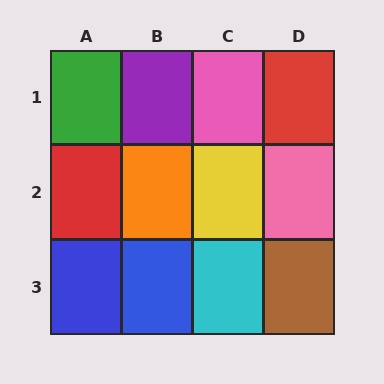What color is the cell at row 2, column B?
Orange.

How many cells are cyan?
1 cell is cyan.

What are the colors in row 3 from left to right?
Blue, blue, cyan, brown.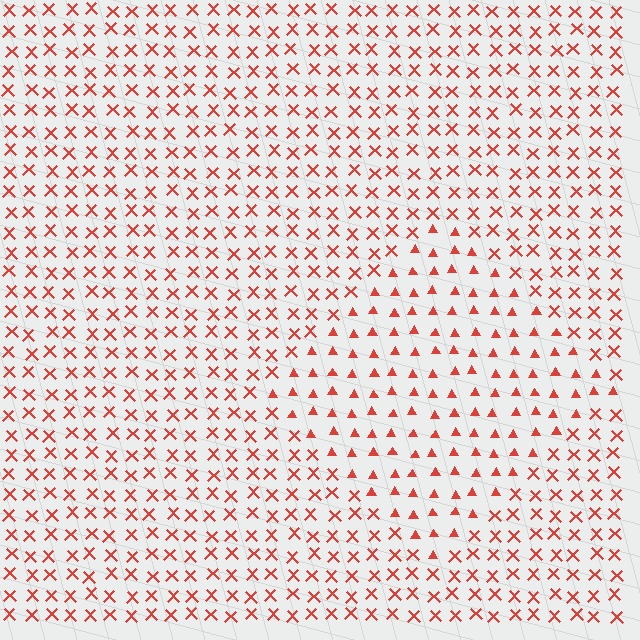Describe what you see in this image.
The image is filled with small red elements arranged in a uniform grid. A diamond-shaped region contains triangles, while the surrounding area contains X marks. The boundary is defined purely by the change in element shape.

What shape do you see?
I see a diamond.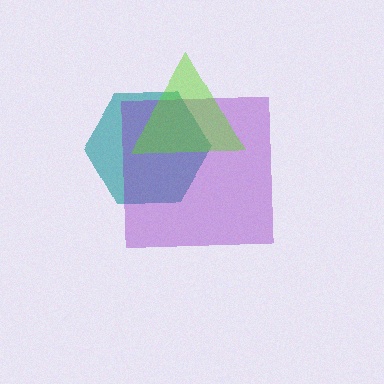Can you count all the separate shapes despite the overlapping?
Yes, there are 3 separate shapes.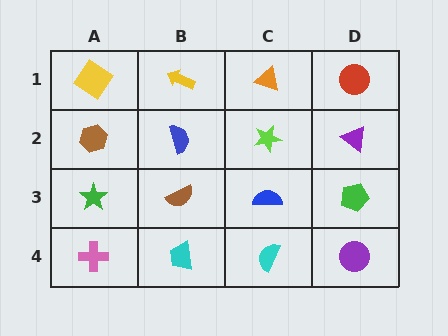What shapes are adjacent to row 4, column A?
A green star (row 3, column A), a cyan trapezoid (row 4, column B).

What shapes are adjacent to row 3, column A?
A brown hexagon (row 2, column A), a pink cross (row 4, column A), a brown semicircle (row 3, column B).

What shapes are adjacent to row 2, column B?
A yellow arrow (row 1, column B), a brown semicircle (row 3, column B), a brown hexagon (row 2, column A), a lime star (row 2, column C).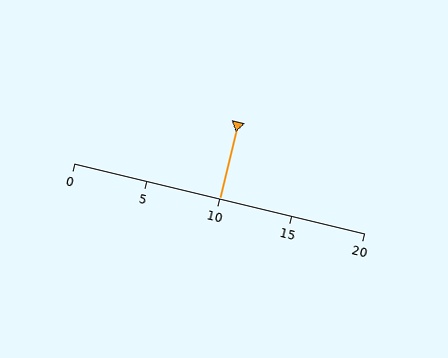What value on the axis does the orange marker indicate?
The marker indicates approximately 10.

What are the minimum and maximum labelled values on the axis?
The axis runs from 0 to 20.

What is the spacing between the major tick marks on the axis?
The major ticks are spaced 5 apart.